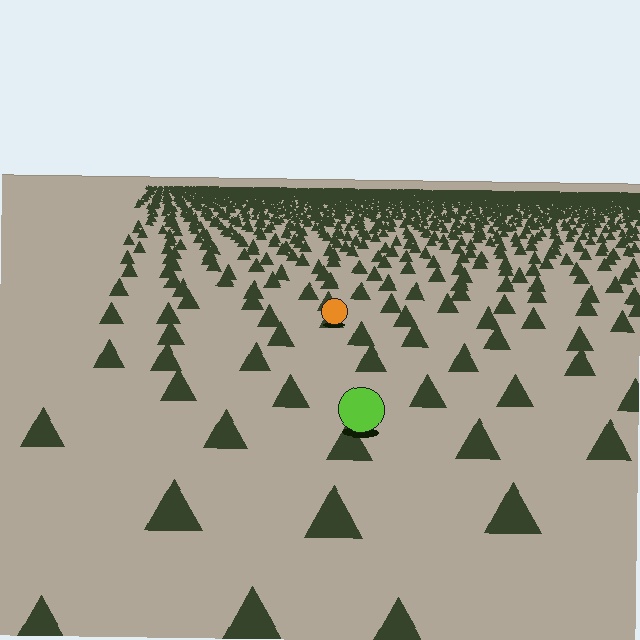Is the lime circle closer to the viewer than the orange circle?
Yes. The lime circle is closer — you can tell from the texture gradient: the ground texture is coarser near it.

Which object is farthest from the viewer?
The orange circle is farthest from the viewer. It appears smaller and the ground texture around it is denser.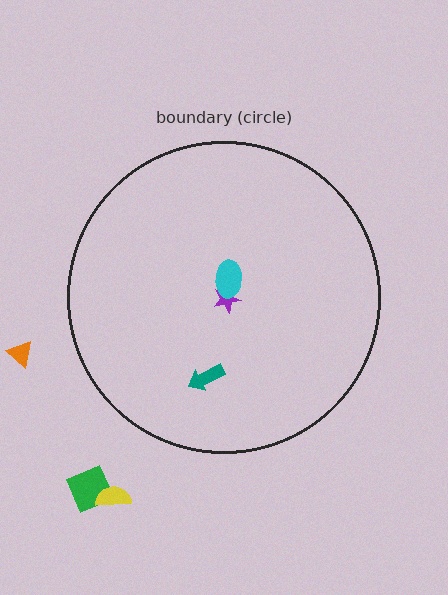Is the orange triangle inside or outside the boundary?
Outside.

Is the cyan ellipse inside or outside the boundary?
Inside.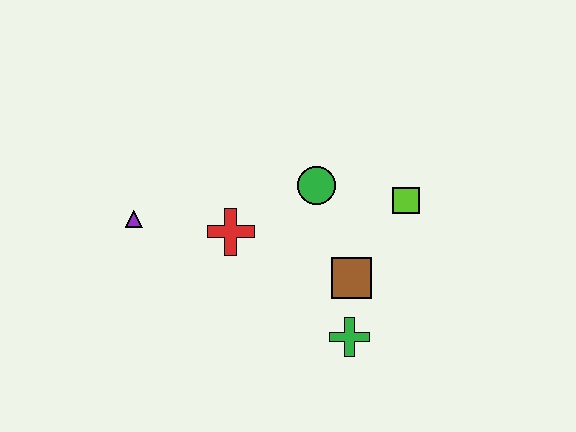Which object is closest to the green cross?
The brown square is closest to the green cross.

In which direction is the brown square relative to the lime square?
The brown square is below the lime square.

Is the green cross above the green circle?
No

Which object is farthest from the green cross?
The purple triangle is farthest from the green cross.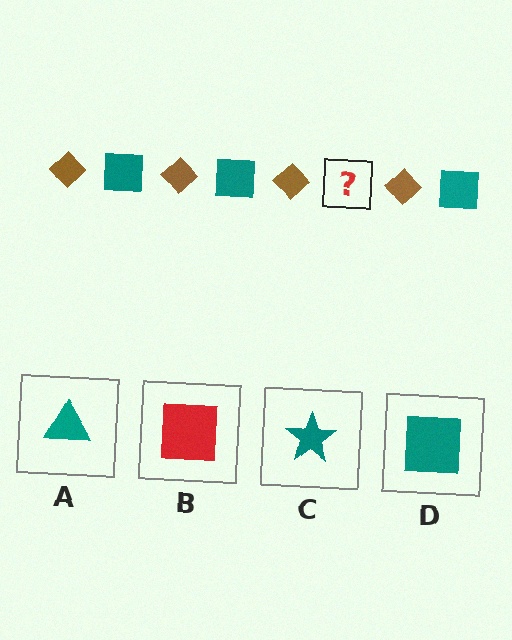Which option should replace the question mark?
Option D.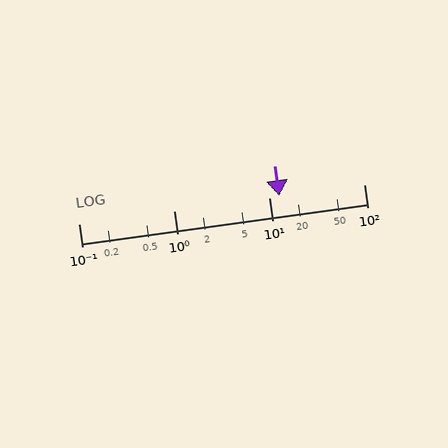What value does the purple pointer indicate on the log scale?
The pointer indicates approximately 13.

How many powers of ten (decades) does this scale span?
The scale spans 3 decades, from 0.1 to 100.